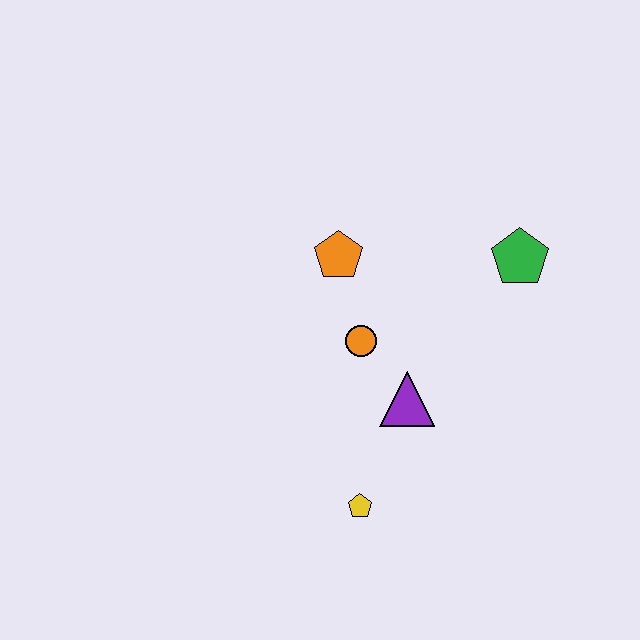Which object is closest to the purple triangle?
The orange circle is closest to the purple triangle.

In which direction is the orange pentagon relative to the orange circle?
The orange pentagon is above the orange circle.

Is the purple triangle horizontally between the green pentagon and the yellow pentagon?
Yes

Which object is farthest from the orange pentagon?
The yellow pentagon is farthest from the orange pentagon.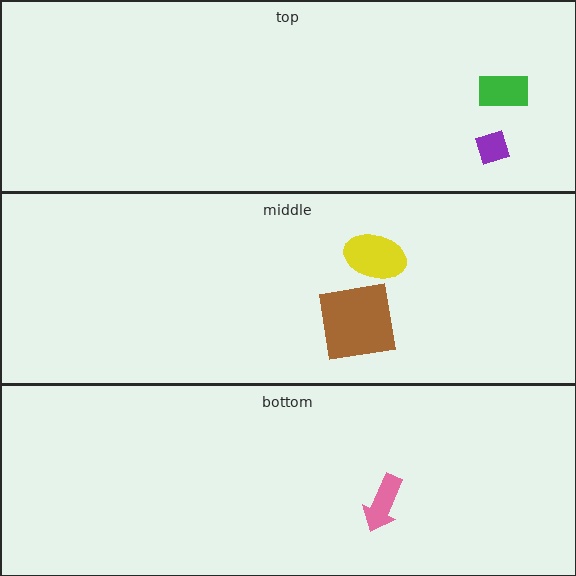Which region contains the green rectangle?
The top region.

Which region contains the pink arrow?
The bottom region.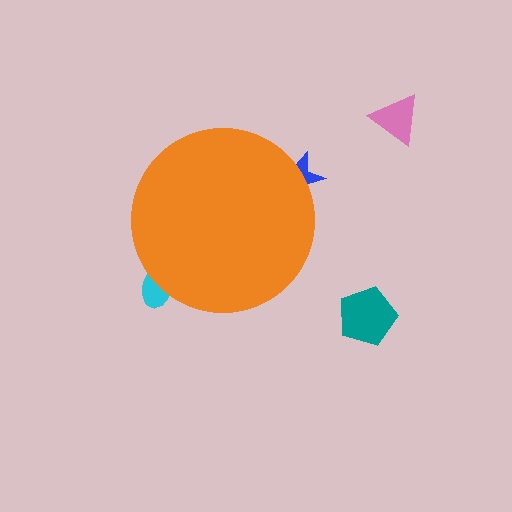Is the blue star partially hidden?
Yes, the blue star is partially hidden behind the orange circle.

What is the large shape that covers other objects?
An orange circle.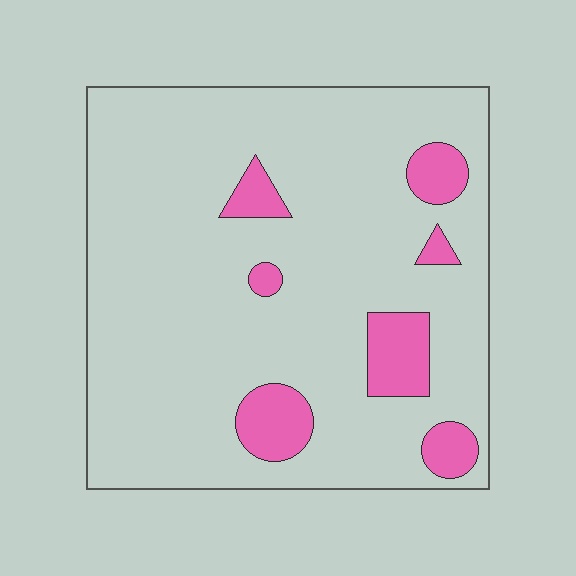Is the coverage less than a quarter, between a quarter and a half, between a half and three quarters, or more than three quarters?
Less than a quarter.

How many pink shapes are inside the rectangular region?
7.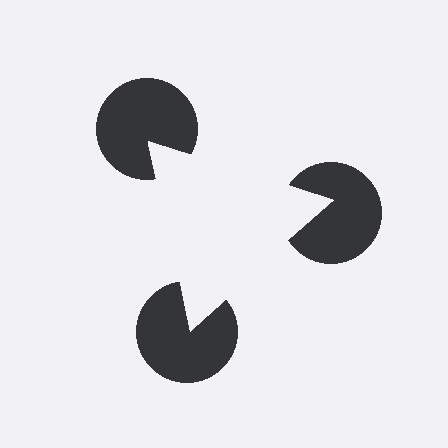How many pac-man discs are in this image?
There are 3 — one at each vertex of the illusory triangle.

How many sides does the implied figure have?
3 sides.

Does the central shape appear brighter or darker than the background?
It typically appears slightly brighter than the background, even though no actual brightness change is drawn.